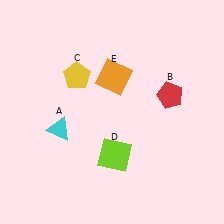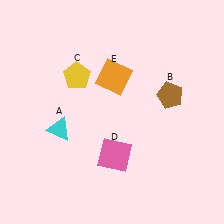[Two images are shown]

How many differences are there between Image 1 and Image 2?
There are 2 differences between the two images.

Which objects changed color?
B changed from red to brown. D changed from lime to pink.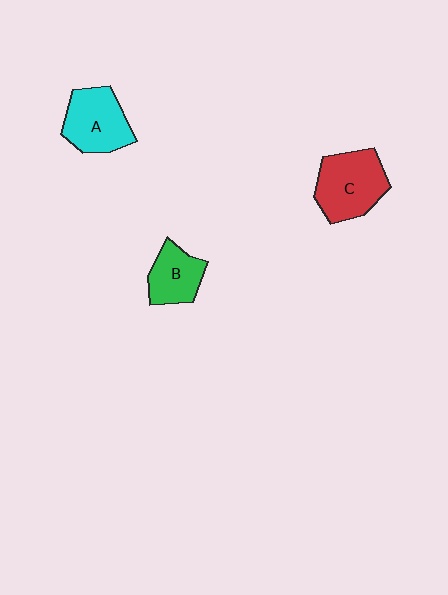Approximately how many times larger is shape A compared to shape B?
Approximately 1.4 times.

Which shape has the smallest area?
Shape B (green).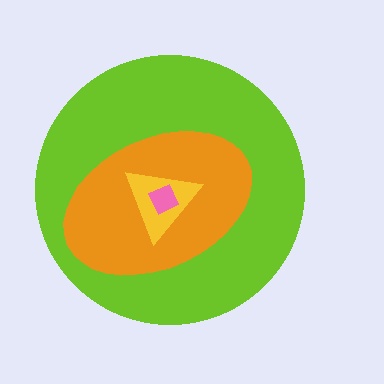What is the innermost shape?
The pink diamond.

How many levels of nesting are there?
4.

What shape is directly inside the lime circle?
The orange ellipse.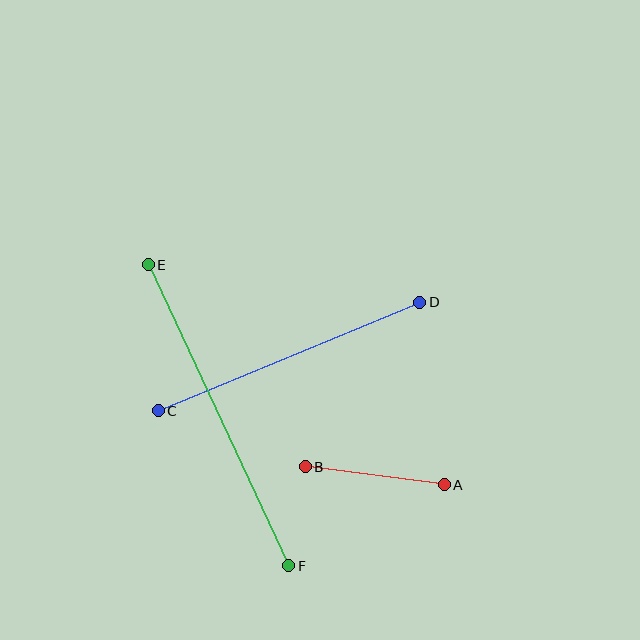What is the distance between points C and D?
The distance is approximately 283 pixels.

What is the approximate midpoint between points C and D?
The midpoint is at approximately (289, 356) pixels.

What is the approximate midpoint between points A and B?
The midpoint is at approximately (375, 476) pixels.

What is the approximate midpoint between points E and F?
The midpoint is at approximately (218, 415) pixels.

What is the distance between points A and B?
The distance is approximately 140 pixels.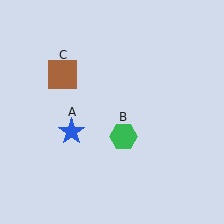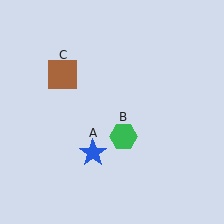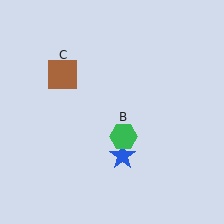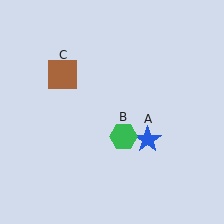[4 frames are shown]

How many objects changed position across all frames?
1 object changed position: blue star (object A).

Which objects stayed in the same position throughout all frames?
Green hexagon (object B) and brown square (object C) remained stationary.